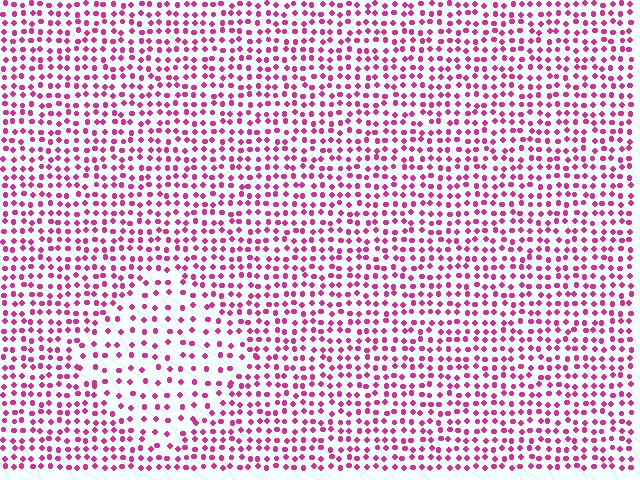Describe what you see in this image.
The image contains small magenta elements arranged at two different densities. A diamond-shaped region is visible where the elements are less densely packed than the surrounding area.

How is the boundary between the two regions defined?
The boundary is defined by a change in element density (approximately 1.9x ratio). All elements are the same color, size, and shape.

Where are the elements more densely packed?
The elements are more densely packed outside the diamond boundary.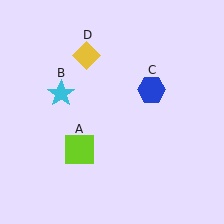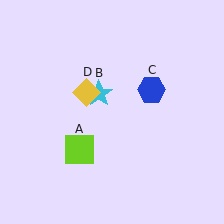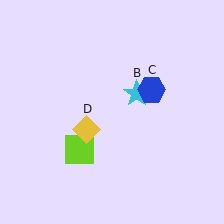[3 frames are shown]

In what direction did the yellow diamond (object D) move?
The yellow diamond (object D) moved down.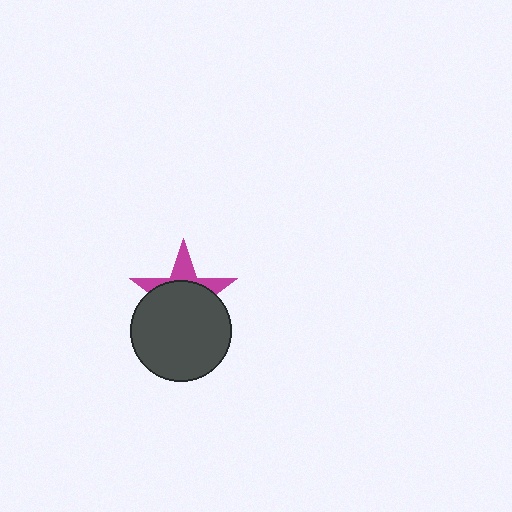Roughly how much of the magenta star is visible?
A small part of it is visible (roughly 34%).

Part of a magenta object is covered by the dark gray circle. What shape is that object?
It is a star.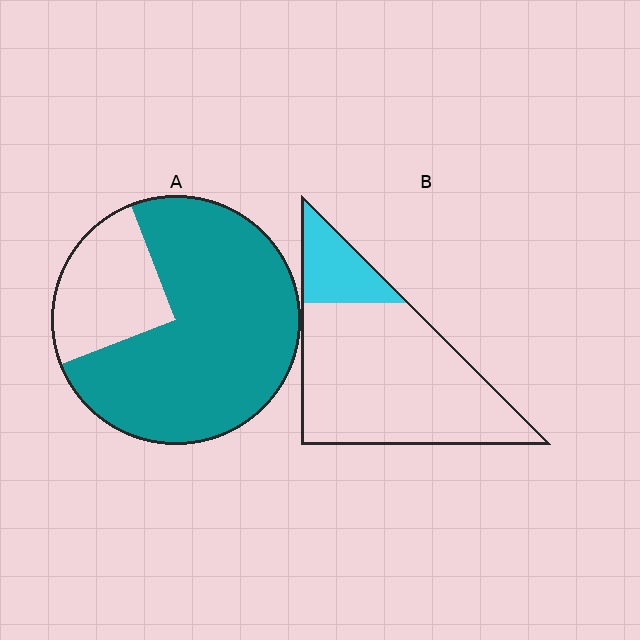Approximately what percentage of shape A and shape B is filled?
A is approximately 75% and B is approximately 20%.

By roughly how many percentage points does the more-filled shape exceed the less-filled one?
By roughly 55 percentage points (A over B).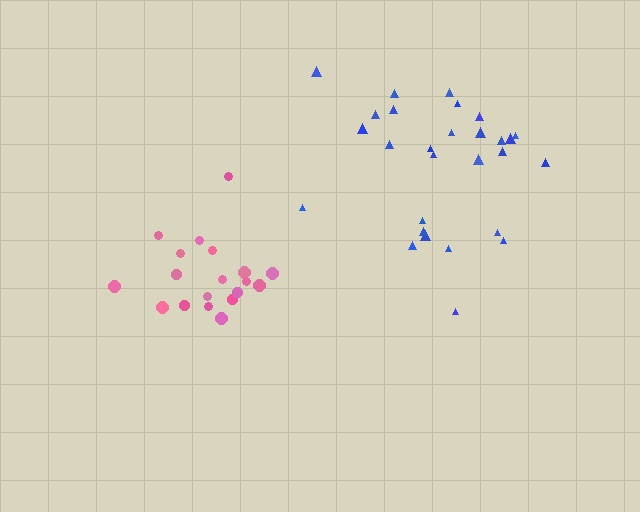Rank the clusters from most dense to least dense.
pink, blue.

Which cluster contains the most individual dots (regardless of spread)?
Blue (28).